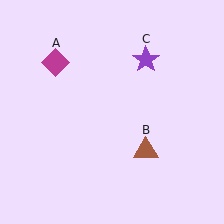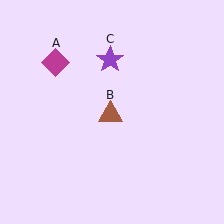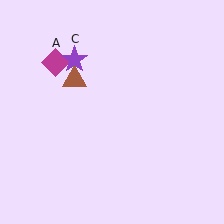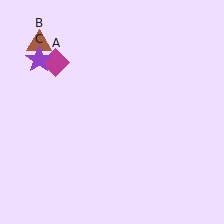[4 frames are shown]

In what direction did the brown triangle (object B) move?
The brown triangle (object B) moved up and to the left.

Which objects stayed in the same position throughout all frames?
Magenta diamond (object A) remained stationary.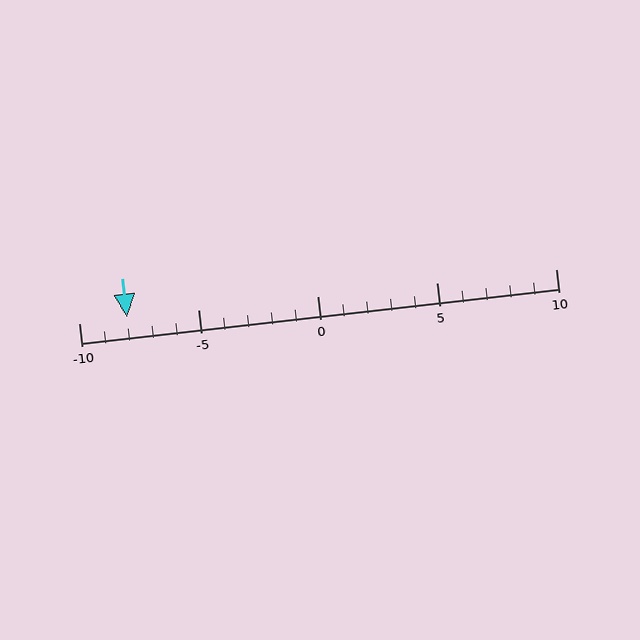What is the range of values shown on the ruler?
The ruler shows values from -10 to 10.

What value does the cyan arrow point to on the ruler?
The cyan arrow points to approximately -8.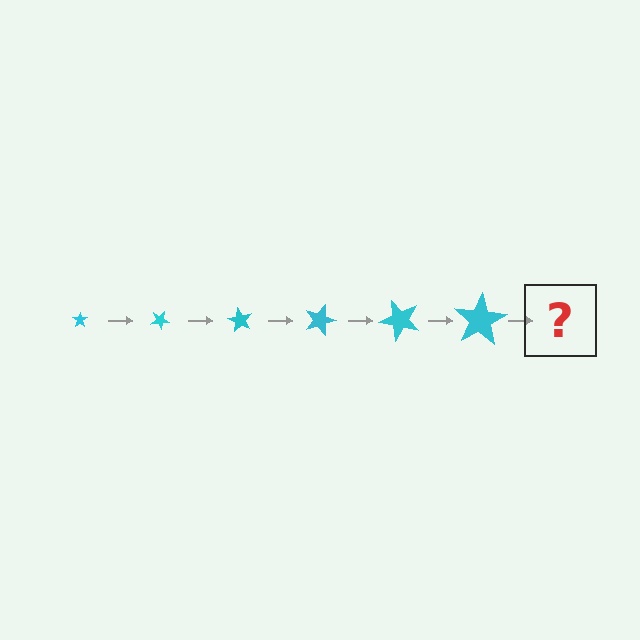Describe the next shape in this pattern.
It should be a star, larger than the previous one and rotated 180 degrees from the start.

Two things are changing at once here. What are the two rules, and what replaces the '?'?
The two rules are that the star grows larger each step and it rotates 30 degrees each step. The '?' should be a star, larger than the previous one and rotated 180 degrees from the start.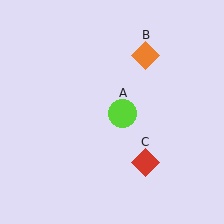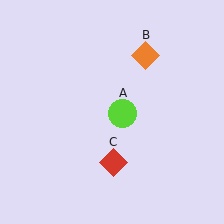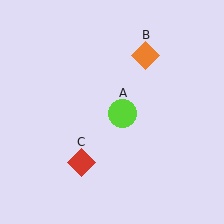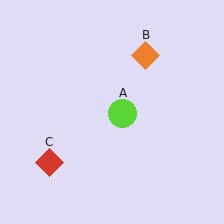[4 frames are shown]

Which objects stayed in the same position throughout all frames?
Lime circle (object A) and orange diamond (object B) remained stationary.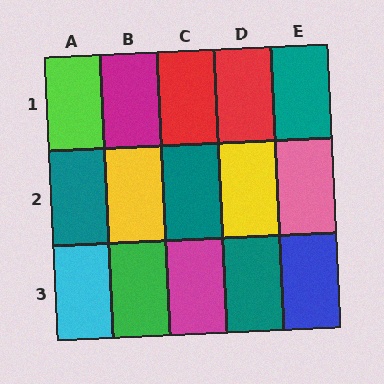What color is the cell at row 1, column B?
Magenta.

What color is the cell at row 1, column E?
Teal.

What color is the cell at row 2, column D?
Yellow.